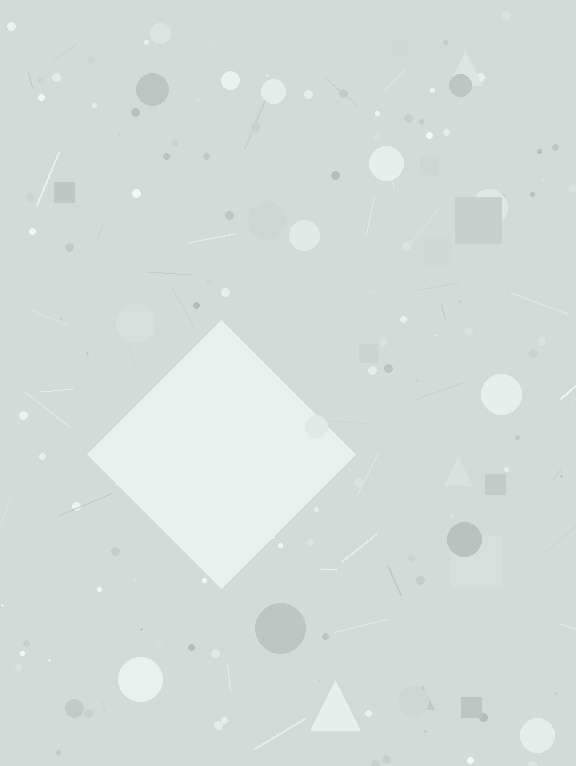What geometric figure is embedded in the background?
A diamond is embedded in the background.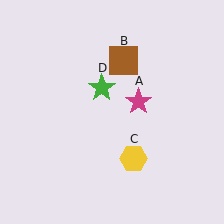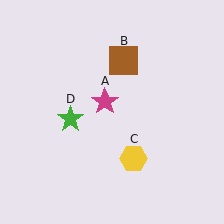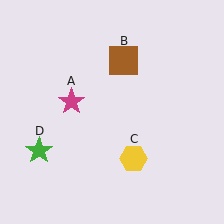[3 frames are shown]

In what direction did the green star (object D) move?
The green star (object D) moved down and to the left.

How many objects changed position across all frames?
2 objects changed position: magenta star (object A), green star (object D).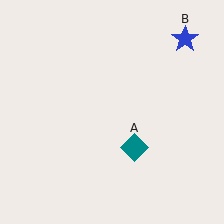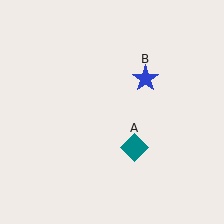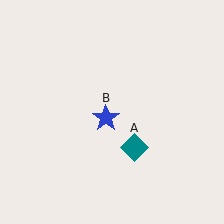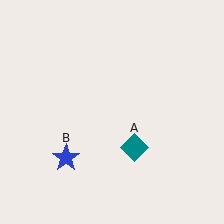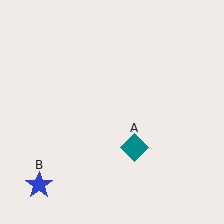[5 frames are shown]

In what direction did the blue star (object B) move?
The blue star (object B) moved down and to the left.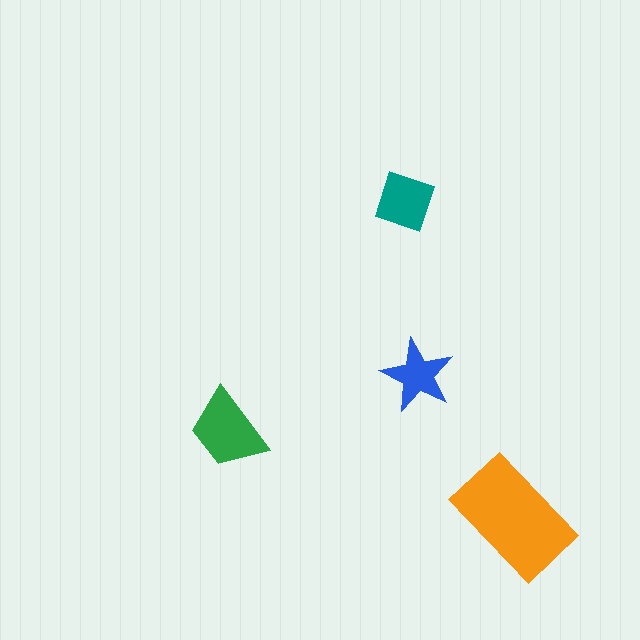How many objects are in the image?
There are 4 objects in the image.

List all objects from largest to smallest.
The orange rectangle, the green trapezoid, the teal diamond, the blue star.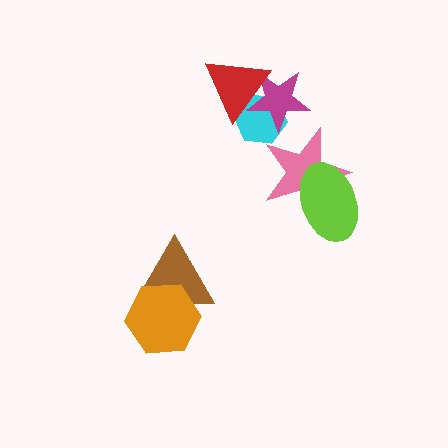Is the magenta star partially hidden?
Yes, it is partially covered by another shape.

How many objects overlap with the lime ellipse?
1 object overlaps with the lime ellipse.